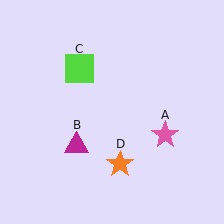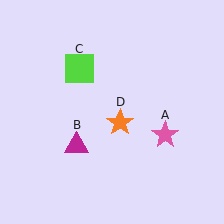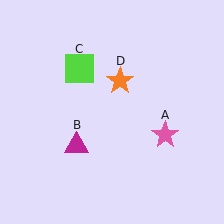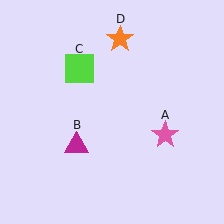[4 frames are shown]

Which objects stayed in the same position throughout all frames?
Pink star (object A) and magenta triangle (object B) and lime square (object C) remained stationary.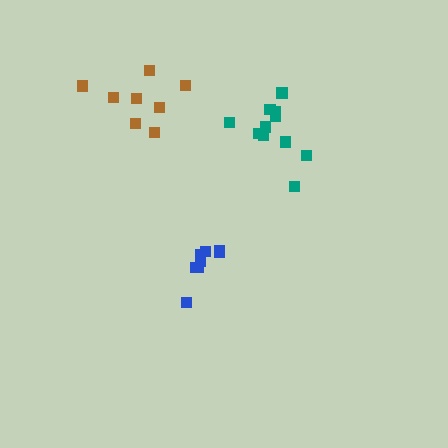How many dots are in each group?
Group 1: 8 dots, Group 2: 8 dots, Group 3: 11 dots (27 total).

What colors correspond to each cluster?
The clusters are colored: brown, blue, teal.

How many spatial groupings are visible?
There are 3 spatial groupings.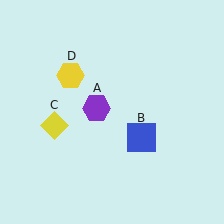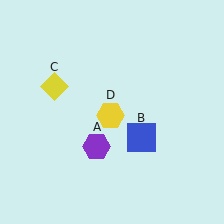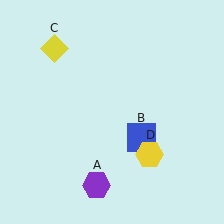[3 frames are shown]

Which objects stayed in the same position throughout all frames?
Blue square (object B) remained stationary.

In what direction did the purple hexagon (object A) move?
The purple hexagon (object A) moved down.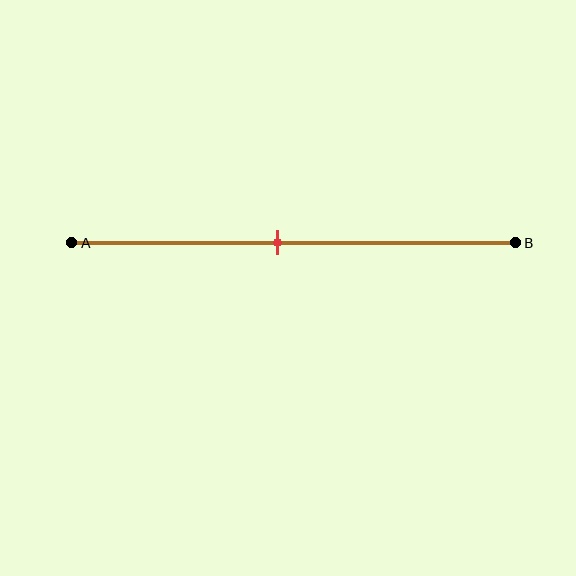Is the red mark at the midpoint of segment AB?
No, the mark is at about 45% from A, not at the 50% midpoint.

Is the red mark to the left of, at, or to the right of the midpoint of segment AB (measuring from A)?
The red mark is to the left of the midpoint of segment AB.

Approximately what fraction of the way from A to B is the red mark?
The red mark is approximately 45% of the way from A to B.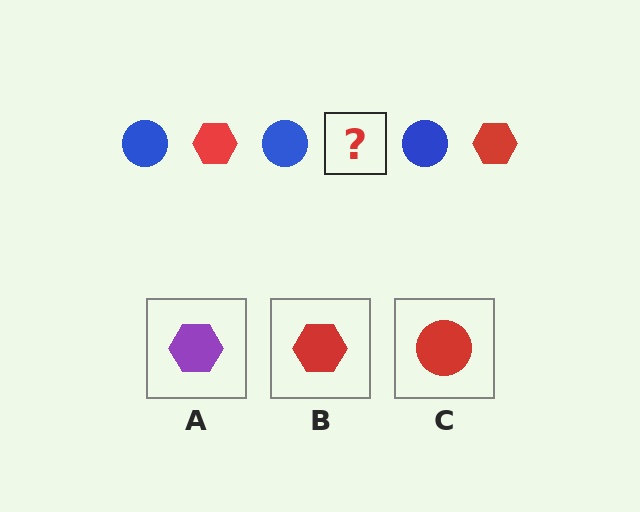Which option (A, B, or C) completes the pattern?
B.